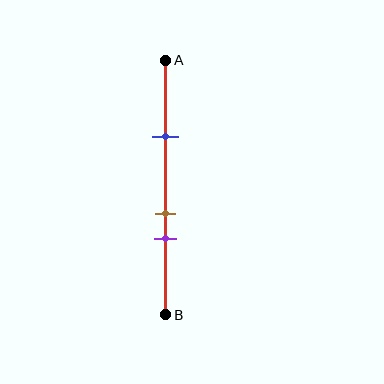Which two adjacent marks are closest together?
The brown and purple marks are the closest adjacent pair.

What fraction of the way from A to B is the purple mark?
The purple mark is approximately 70% (0.7) of the way from A to B.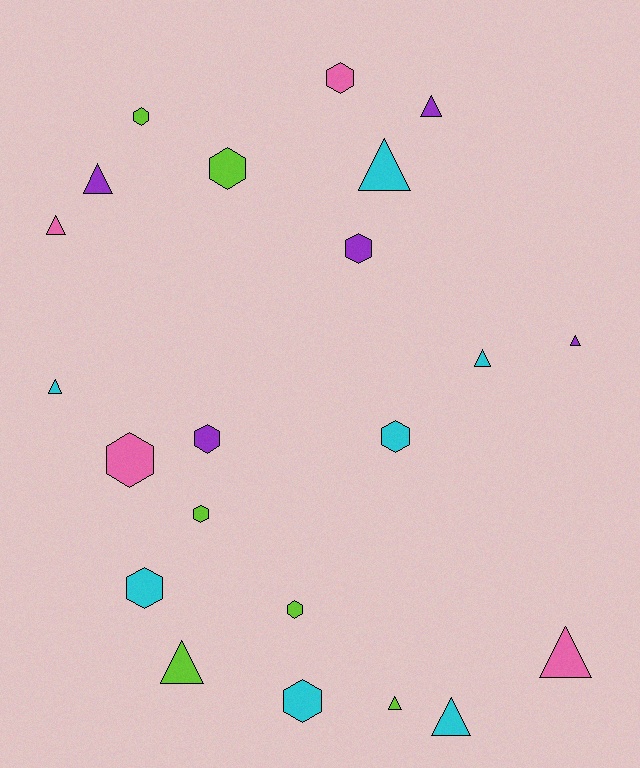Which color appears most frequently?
Cyan, with 7 objects.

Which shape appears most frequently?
Hexagon, with 11 objects.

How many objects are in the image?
There are 22 objects.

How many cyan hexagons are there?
There are 3 cyan hexagons.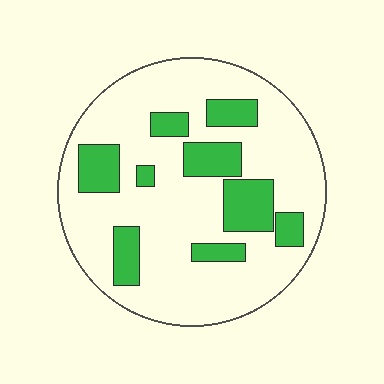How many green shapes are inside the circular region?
9.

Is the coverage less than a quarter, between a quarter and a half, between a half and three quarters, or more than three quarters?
Less than a quarter.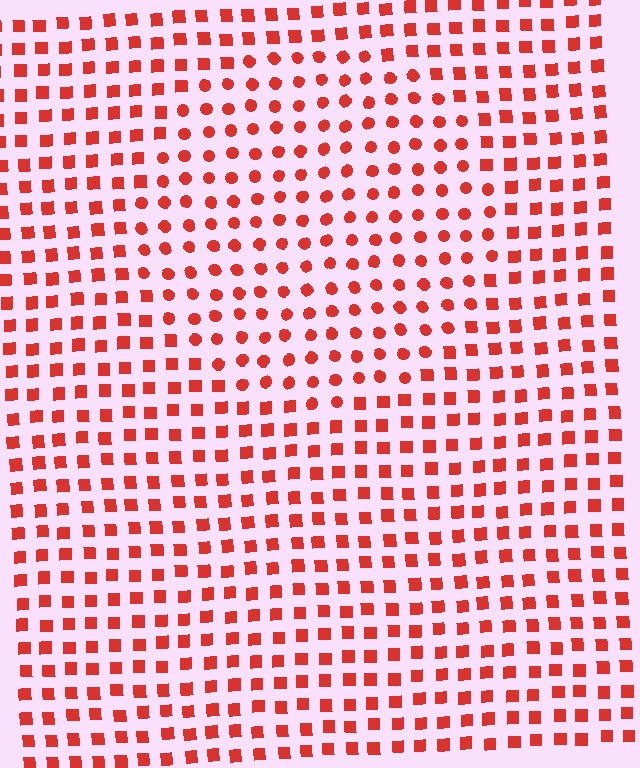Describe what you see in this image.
The image is filled with small red elements arranged in a uniform grid. A circle-shaped region contains circles, while the surrounding area contains squares. The boundary is defined purely by the change in element shape.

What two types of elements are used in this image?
The image uses circles inside the circle region and squares outside it.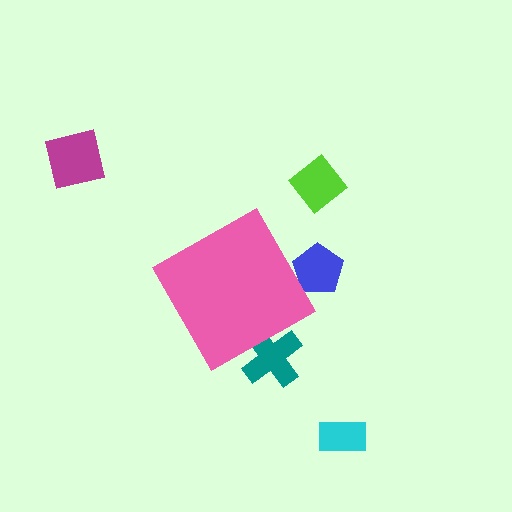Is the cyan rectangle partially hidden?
No, the cyan rectangle is fully visible.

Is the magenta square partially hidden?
No, the magenta square is fully visible.